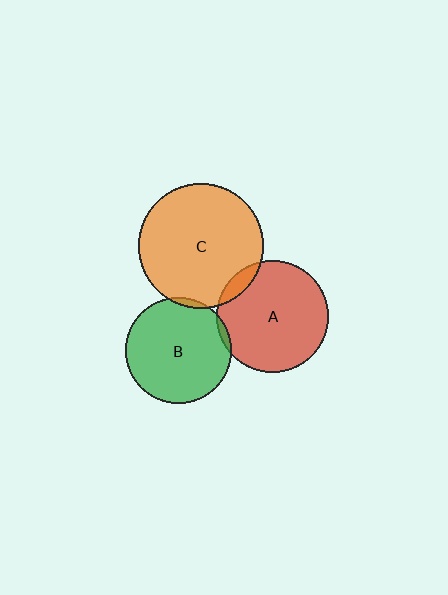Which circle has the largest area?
Circle C (orange).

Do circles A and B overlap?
Yes.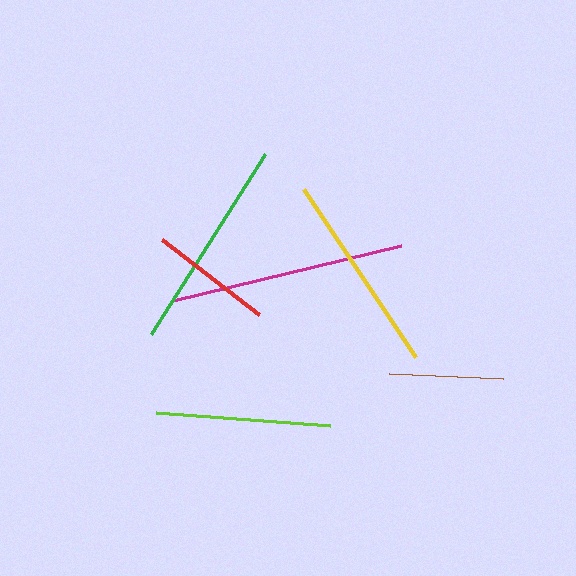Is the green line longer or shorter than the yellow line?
The green line is longer than the yellow line.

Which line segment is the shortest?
The brown line is the shortest at approximately 113 pixels.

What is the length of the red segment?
The red segment is approximately 123 pixels long.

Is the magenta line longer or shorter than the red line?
The magenta line is longer than the red line.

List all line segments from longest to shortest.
From longest to shortest: magenta, green, yellow, lime, red, brown.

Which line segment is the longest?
The magenta line is the longest at approximately 234 pixels.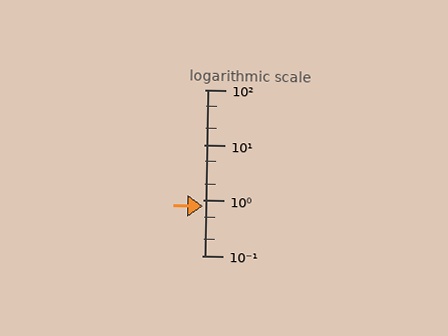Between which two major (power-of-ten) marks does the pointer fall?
The pointer is between 0.1 and 1.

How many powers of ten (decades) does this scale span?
The scale spans 3 decades, from 0.1 to 100.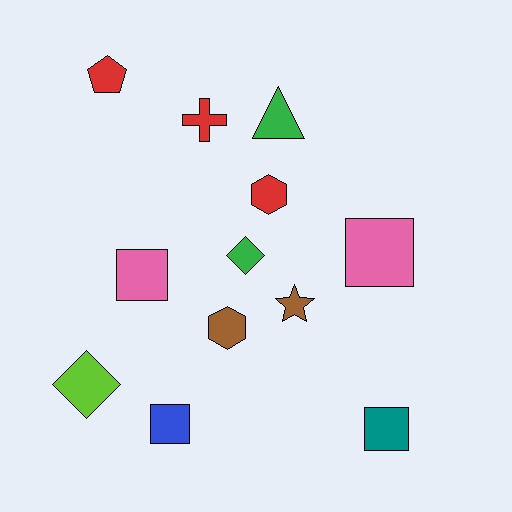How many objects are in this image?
There are 12 objects.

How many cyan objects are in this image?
There are no cyan objects.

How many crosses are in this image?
There is 1 cross.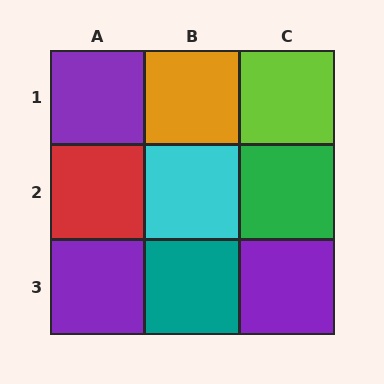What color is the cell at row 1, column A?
Purple.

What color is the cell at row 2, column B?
Cyan.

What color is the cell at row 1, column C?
Lime.